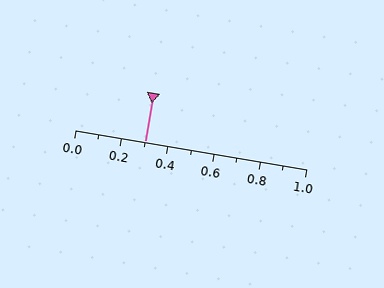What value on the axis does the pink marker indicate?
The marker indicates approximately 0.3.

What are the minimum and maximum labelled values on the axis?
The axis runs from 0.0 to 1.0.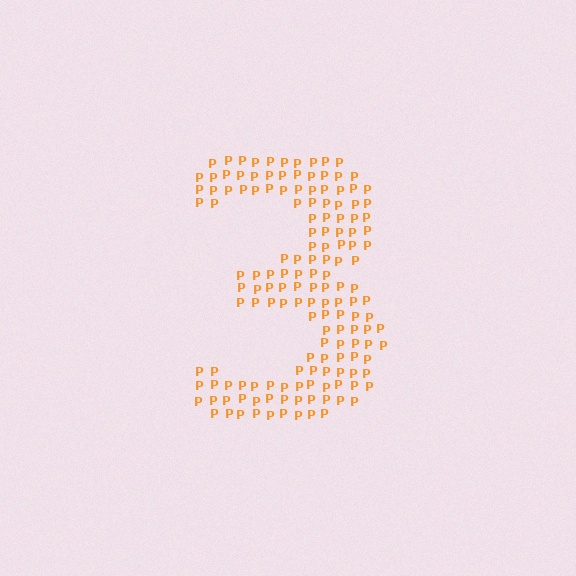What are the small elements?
The small elements are letter P's.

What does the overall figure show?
The overall figure shows the digit 3.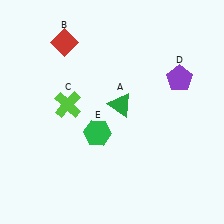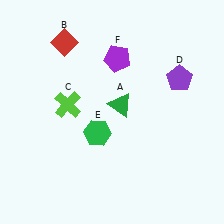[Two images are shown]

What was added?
A purple pentagon (F) was added in Image 2.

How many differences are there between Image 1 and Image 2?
There is 1 difference between the two images.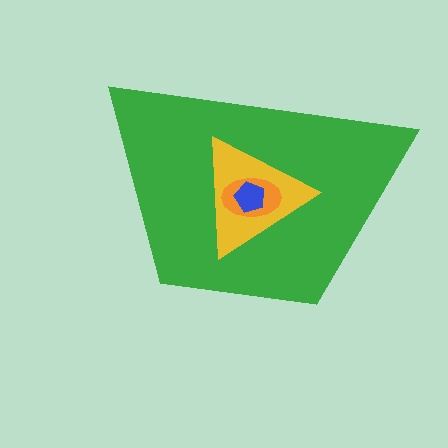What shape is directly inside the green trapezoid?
The yellow triangle.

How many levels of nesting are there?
4.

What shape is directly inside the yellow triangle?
The orange ellipse.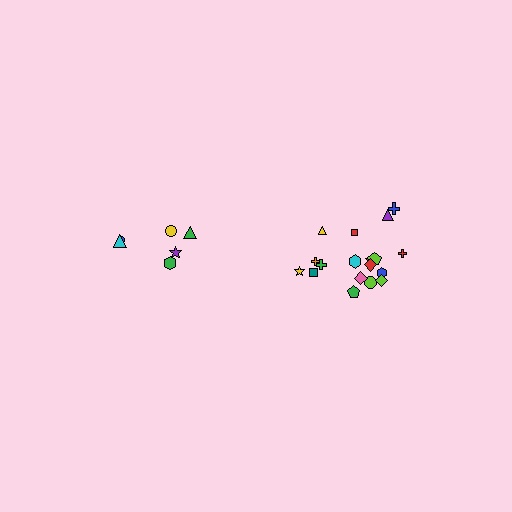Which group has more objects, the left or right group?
The right group.